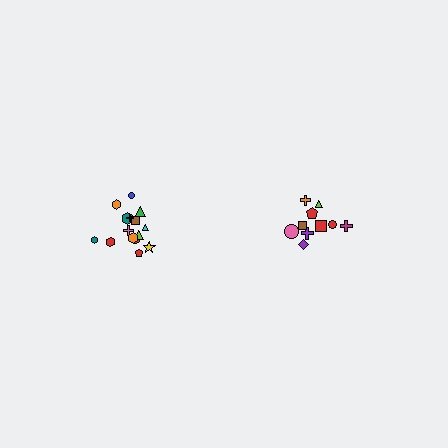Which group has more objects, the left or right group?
The left group.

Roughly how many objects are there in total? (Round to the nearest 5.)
Roughly 25 objects in total.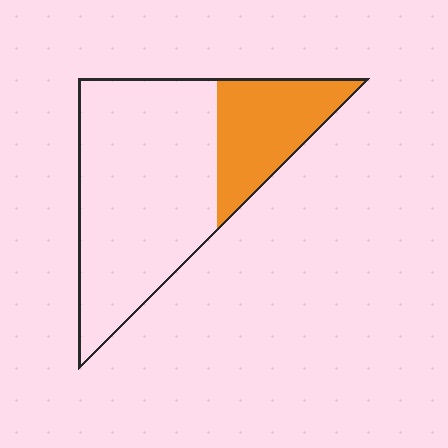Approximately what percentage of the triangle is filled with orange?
Approximately 30%.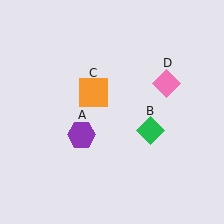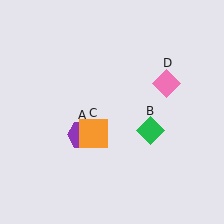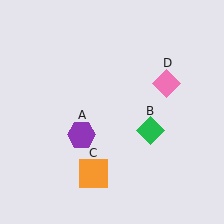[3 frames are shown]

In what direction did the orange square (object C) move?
The orange square (object C) moved down.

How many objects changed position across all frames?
1 object changed position: orange square (object C).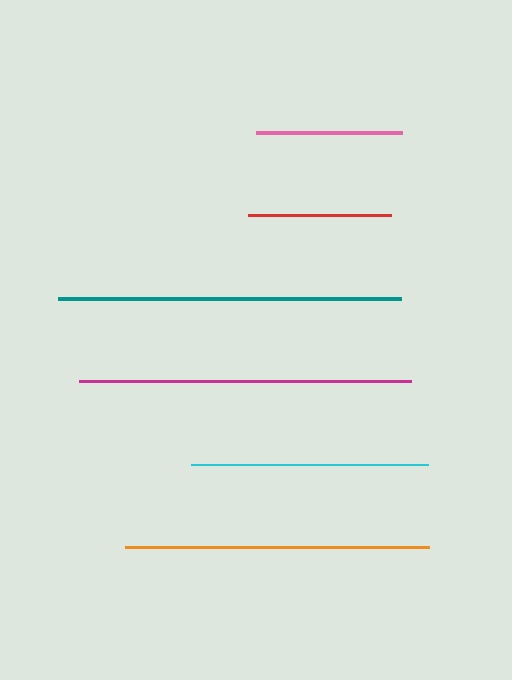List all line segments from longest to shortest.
From longest to shortest: teal, magenta, orange, cyan, pink, red.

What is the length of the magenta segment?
The magenta segment is approximately 332 pixels long.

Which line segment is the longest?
The teal line is the longest at approximately 343 pixels.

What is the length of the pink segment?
The pink segment is approximately 146 pixels long.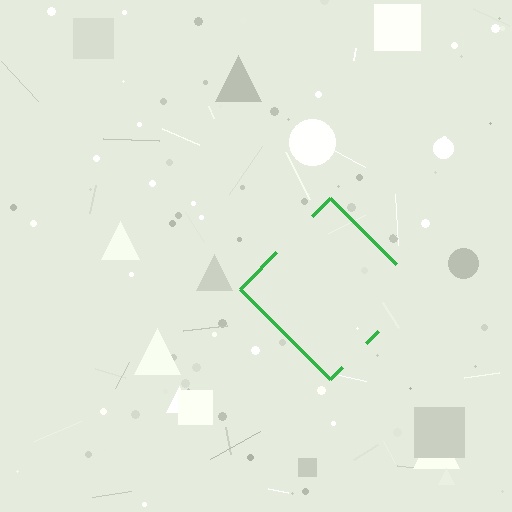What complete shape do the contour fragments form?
The contour fragments form a diamond.